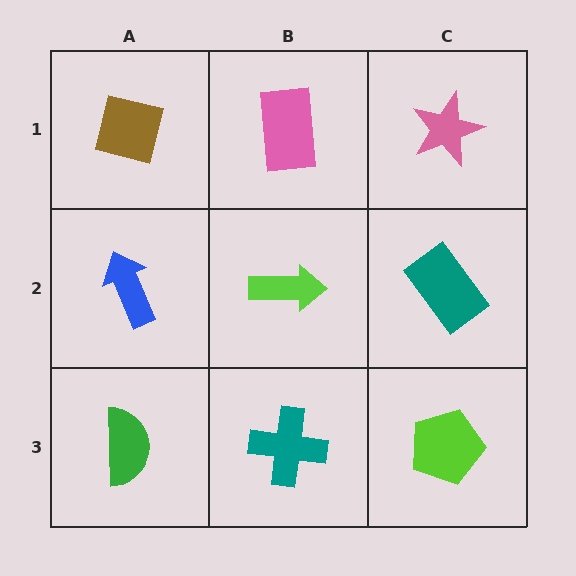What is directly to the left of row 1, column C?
A pink rectangle.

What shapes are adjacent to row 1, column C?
A teal rectangle (row 2, column C), a pink rectangle (row 1, column B).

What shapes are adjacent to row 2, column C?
A pink star (row 1, column C), a lime pentagon (row 3, column C), a lime arrow (row 2, column B).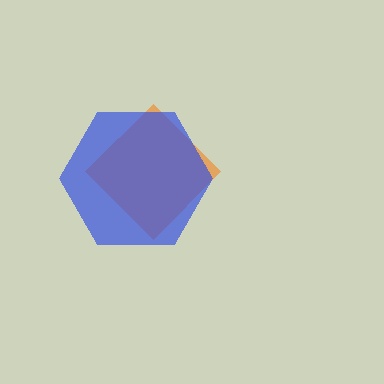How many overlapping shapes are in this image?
There are 2 overlapping shapes in the image.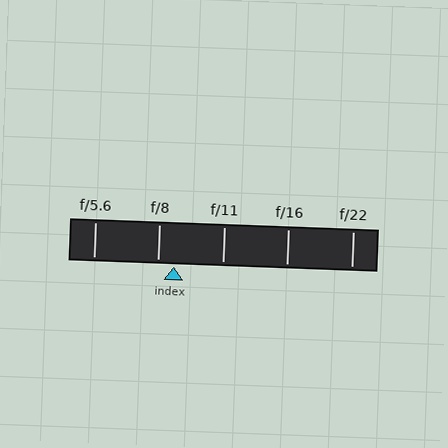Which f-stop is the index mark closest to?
The index mark is closest to f/8.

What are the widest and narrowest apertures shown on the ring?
The widest aperture shown is f/5.6 and the narrowest is f/22.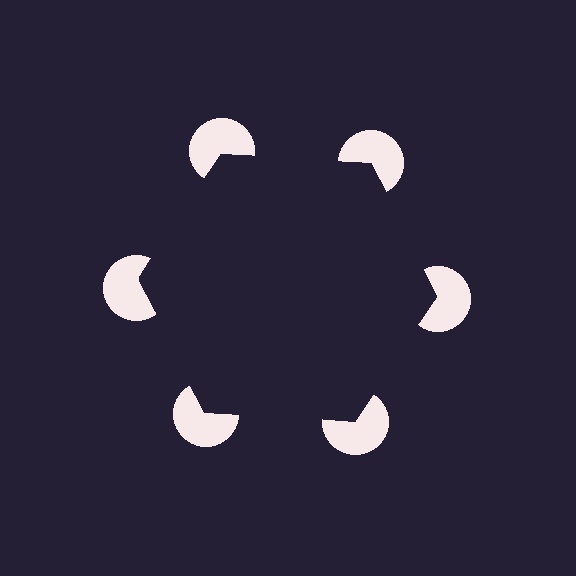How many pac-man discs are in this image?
There are 6 — one at each vertex of the illusory hexagon.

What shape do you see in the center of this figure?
An illusory hexagon — its edges are inferred from the aligned wedge cuts in the pac-man discs, not physically drawn.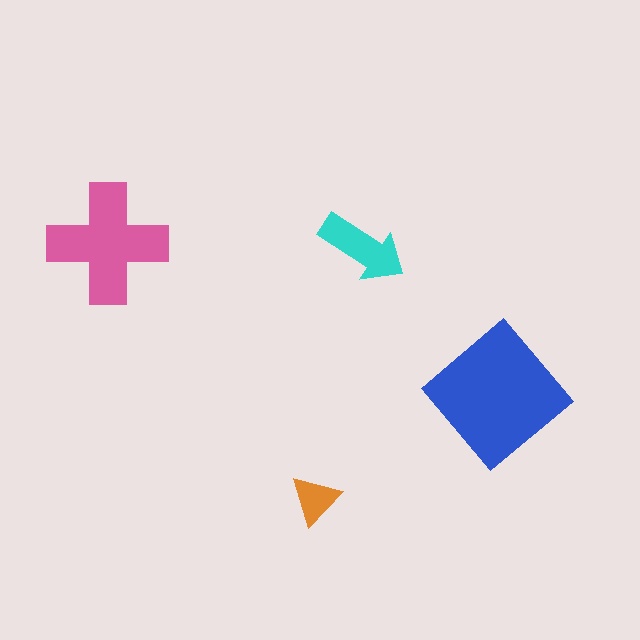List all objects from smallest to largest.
The orange triangle, the cyan arrow, the pink cross, the blue diamond.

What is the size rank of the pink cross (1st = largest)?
2nd.